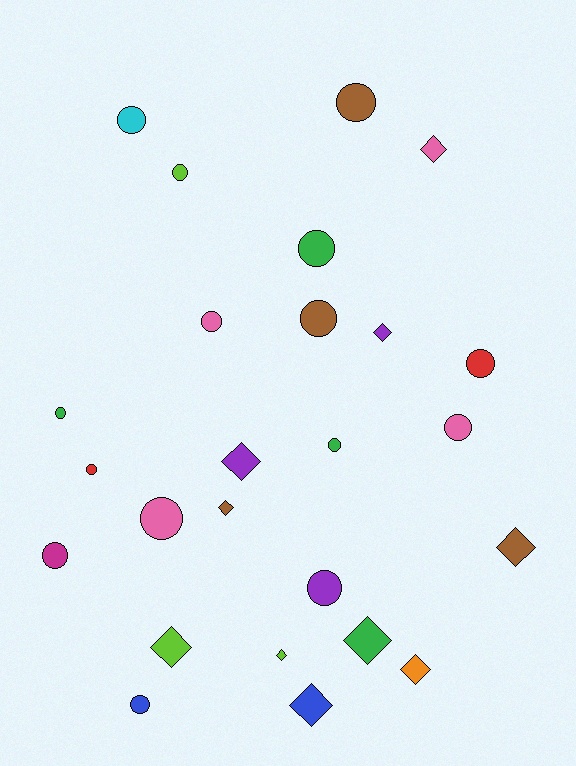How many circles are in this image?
There are 15 circles.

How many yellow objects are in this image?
There are no yellow objects.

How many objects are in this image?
There are 25 objects.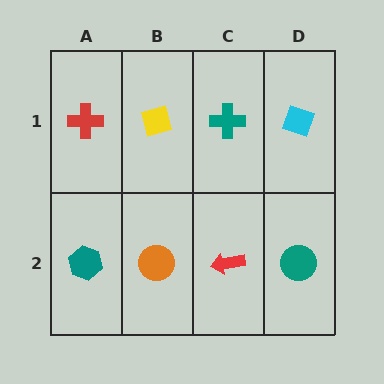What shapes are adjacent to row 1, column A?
A teal hexagon (row 2, column A), a yellow square (row 1, column B).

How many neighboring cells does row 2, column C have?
3.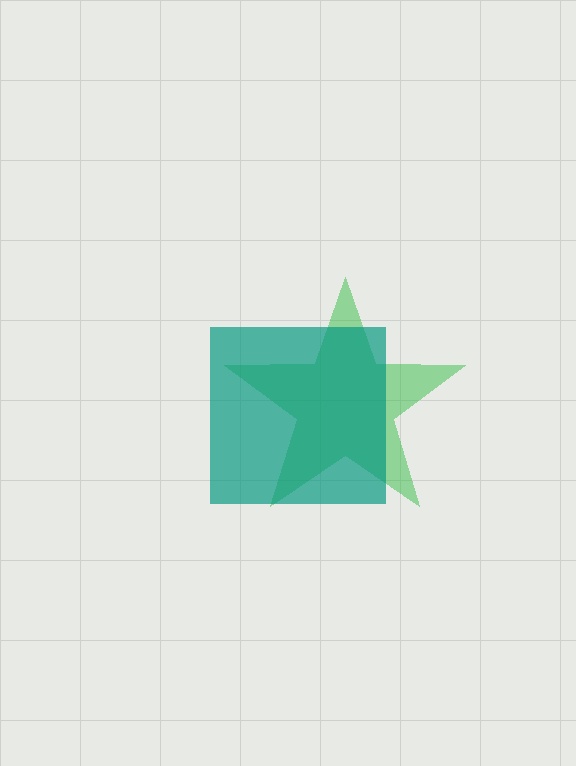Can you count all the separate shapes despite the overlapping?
Yes, there are 2 separate shapes.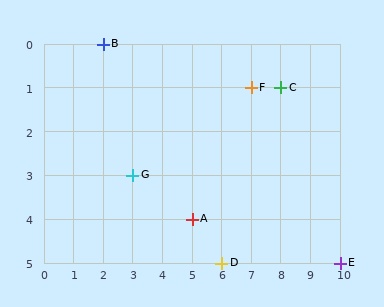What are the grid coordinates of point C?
Point C is at grid coordinates (8, 1).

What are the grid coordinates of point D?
Point D is at grid coordinates (6, 5).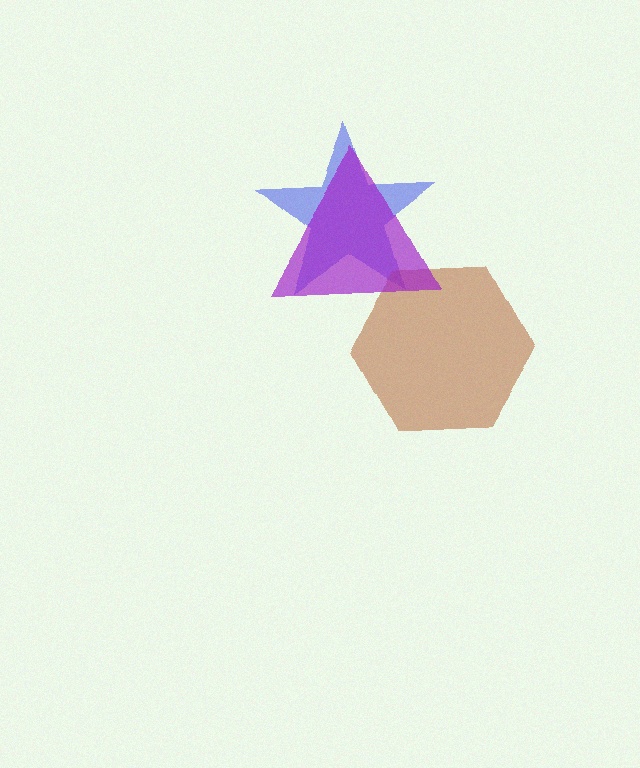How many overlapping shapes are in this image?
There are 3 overlapping shapes in the image.